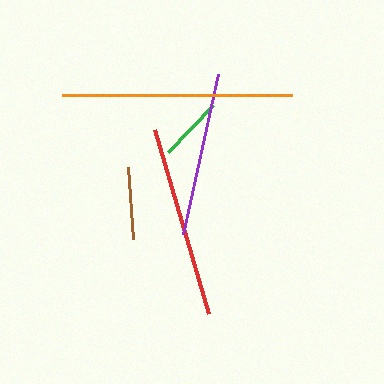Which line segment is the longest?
The orange line is the longest at approximately 230 pixels.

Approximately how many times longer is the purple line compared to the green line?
The purple line is approximately 2.5 times the length of the green line.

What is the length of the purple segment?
The purple segment is approximately 163 pixels long.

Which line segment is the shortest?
The green line is the shortest at approximately 65 pixels.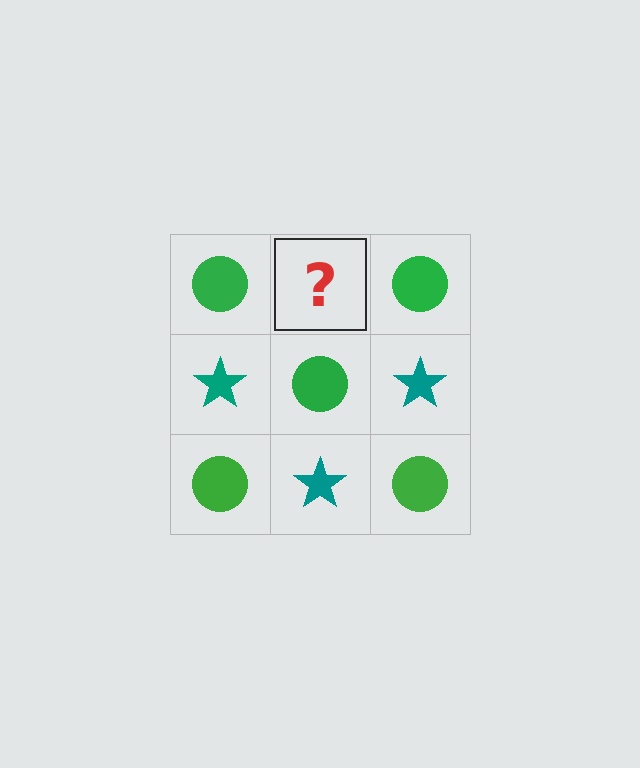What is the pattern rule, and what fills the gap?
The rule is that it alternates green circle and teal star in a checkerboard pattern. The gap should be filled with a teal star.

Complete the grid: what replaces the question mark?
The question mark should be replaced with a teal star.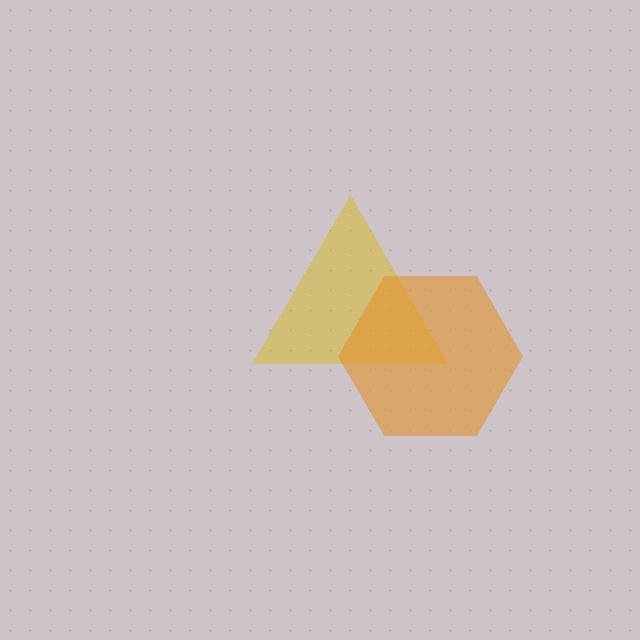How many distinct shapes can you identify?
There are 2 distinct shapes: a yellow triangle, an orange hexagon.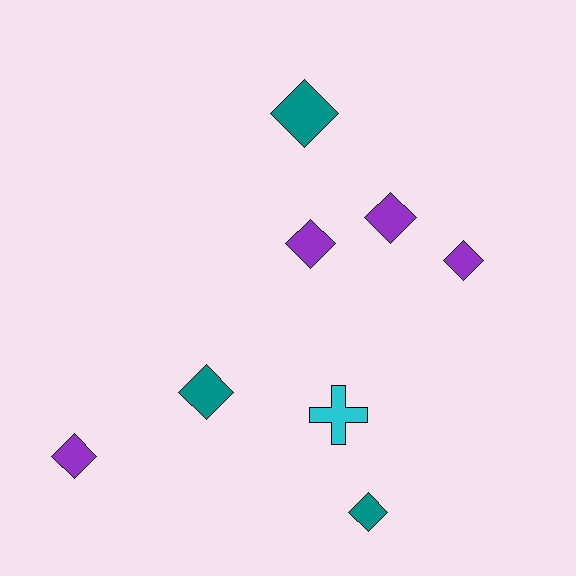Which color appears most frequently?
Purple, with 4 objects.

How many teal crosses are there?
There are no teal crosses.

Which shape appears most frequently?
Diamond, with 7 objects.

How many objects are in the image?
There are 8 objects.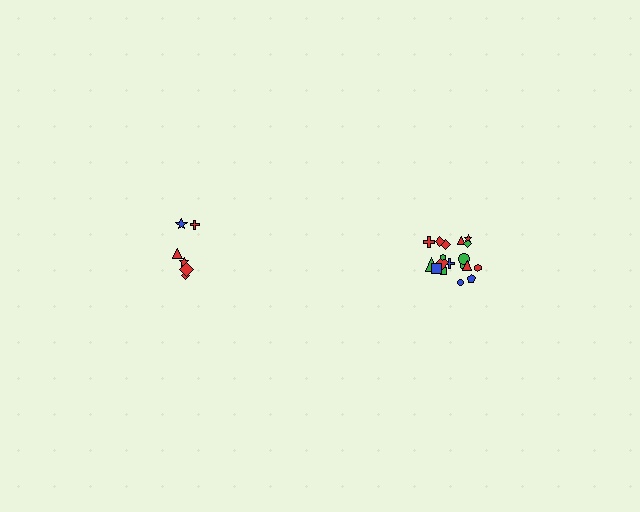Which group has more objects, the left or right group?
The right group.